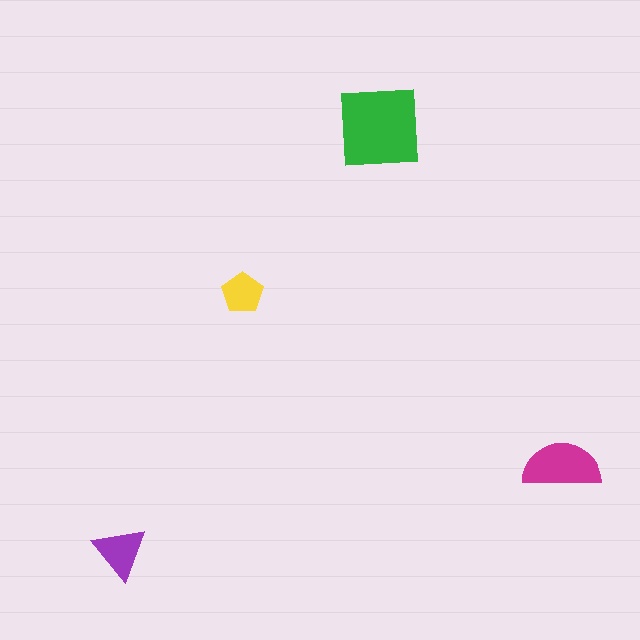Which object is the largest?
The green square.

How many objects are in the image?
There are 4 objects in the image.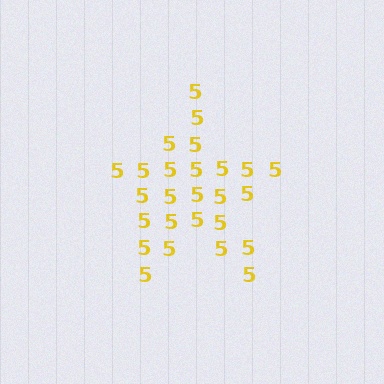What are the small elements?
The small elements are digit 5's.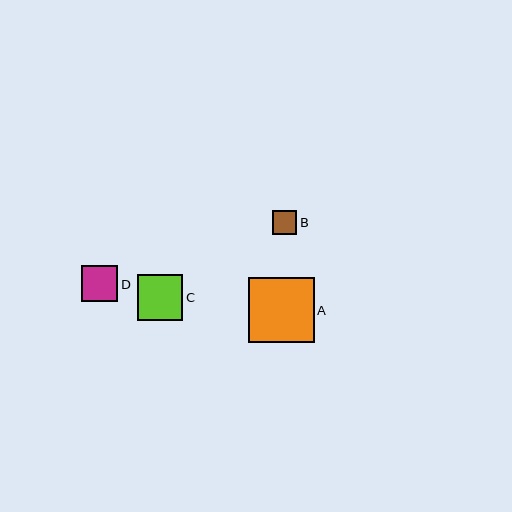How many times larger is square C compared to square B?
Square C is approximately 1.9 times the size of square B.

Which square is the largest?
Square A is the largest with a size of approximately 65 pixels.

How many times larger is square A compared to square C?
Square A is approximately 1.4 times the size of square C.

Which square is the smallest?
Square B is the smallest with a size of approximately 24 pixels.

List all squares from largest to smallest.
From largest to smallest: A, C, D, B.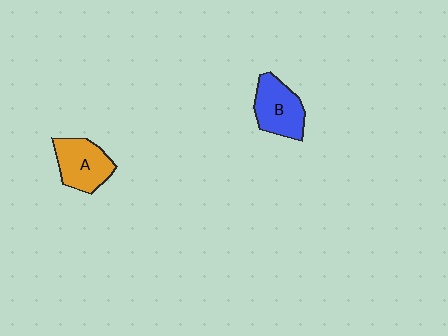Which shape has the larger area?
Shape B (blue).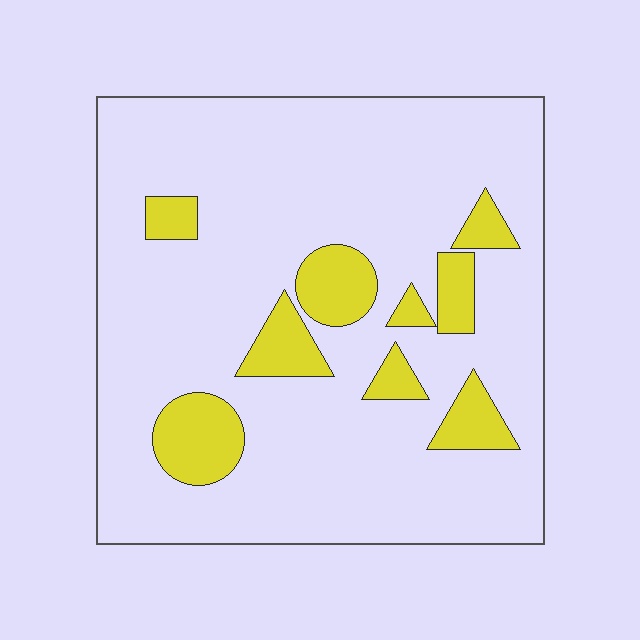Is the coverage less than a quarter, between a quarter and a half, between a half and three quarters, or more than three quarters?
Less than a quarter.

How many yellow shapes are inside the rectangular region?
9.